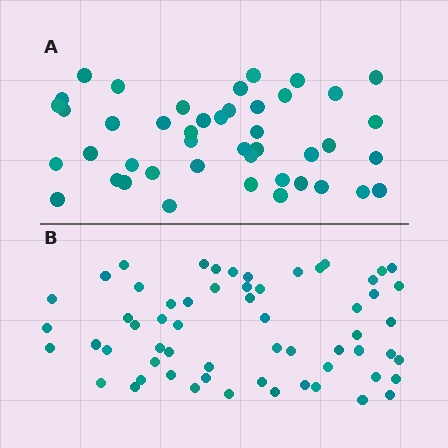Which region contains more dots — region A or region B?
Region B (the bottom region) has more dots.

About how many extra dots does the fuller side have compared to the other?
Region B has approximately 15 more dots than region A.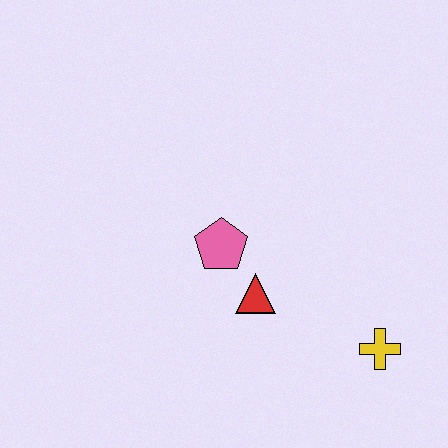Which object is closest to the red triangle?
The pink pentagon is closest to the red triangle.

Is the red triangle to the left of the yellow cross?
Yes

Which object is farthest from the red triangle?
The yellow cross is farthest from the red triangle.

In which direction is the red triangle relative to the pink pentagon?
The red triangle is below the pink pentagon.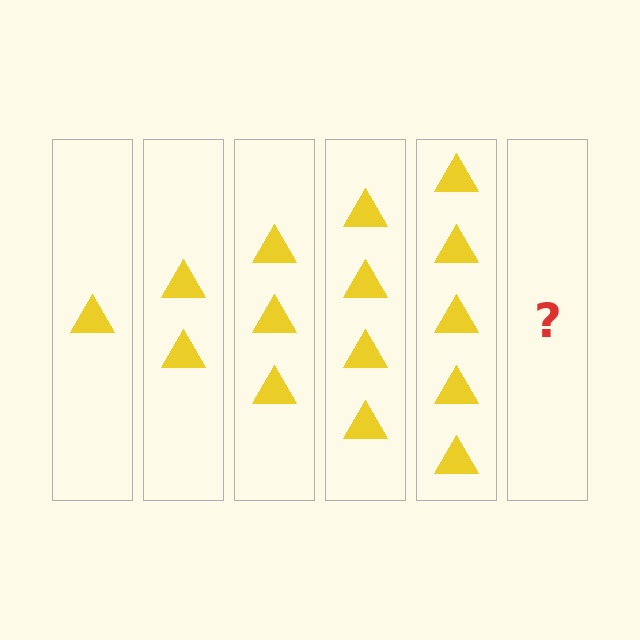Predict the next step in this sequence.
The next step is 6 triangles.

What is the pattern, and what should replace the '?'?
The pattern is that each step adds one more triangle. The '?' should be 6 triangles.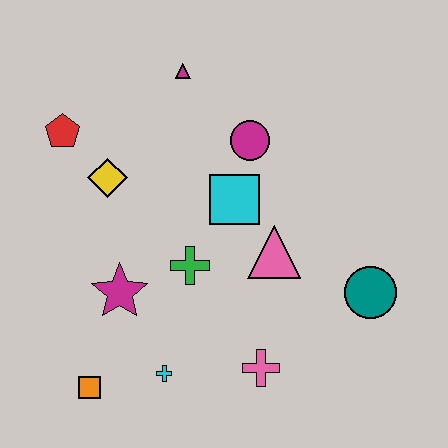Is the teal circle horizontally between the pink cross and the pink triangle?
No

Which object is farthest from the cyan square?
The orange square is farthest from the cyan square.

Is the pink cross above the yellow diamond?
No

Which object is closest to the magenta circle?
The cyan square is closest to the magenta circle.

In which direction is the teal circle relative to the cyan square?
The teal circle is to the right of the cyan square.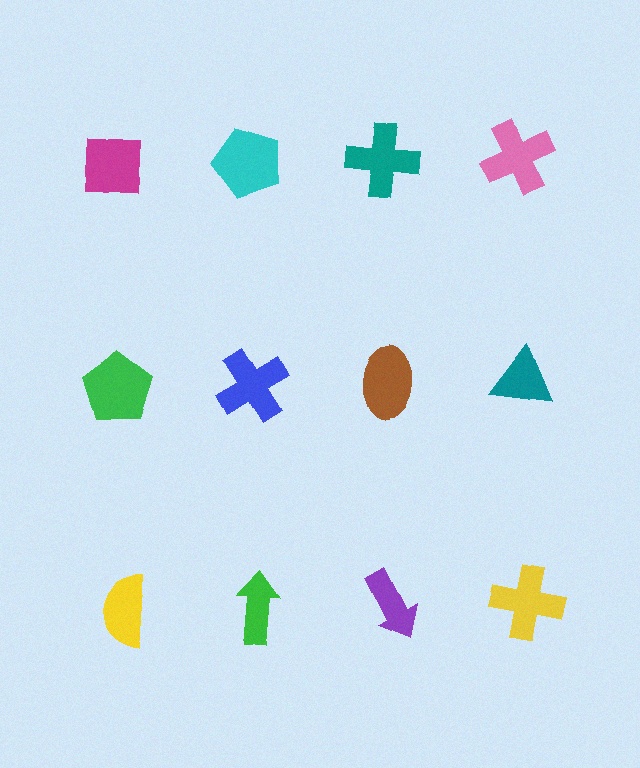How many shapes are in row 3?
4 shapes.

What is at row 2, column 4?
A teal triangle.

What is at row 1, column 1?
A magenta square.